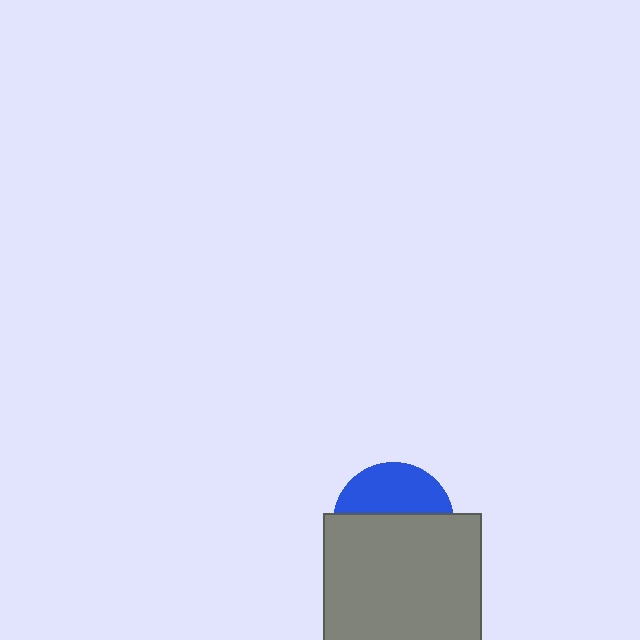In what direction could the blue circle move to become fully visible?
The blue circle could move up. That would shift it out from behind the gray square entirely.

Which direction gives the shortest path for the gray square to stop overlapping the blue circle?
Moving down gives the shortest separation.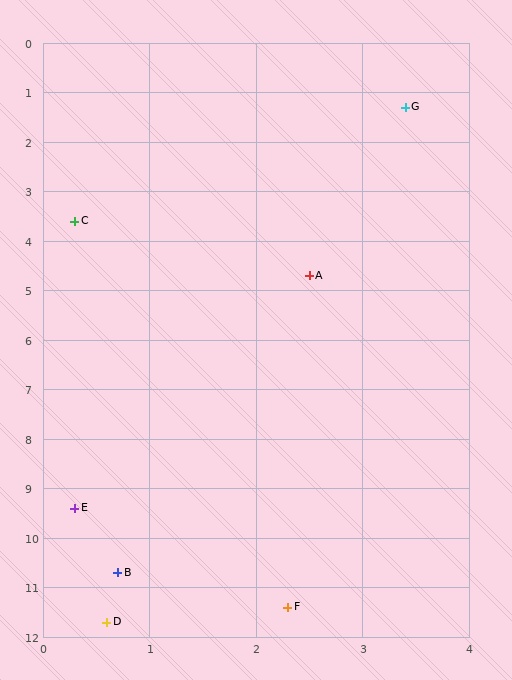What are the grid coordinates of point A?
Point A is at approximately (2.5, 4.7).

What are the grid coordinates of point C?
Point C is at approximately (0.3, 3.6).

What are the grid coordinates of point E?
Point E is at approximately (0.3, 9.4).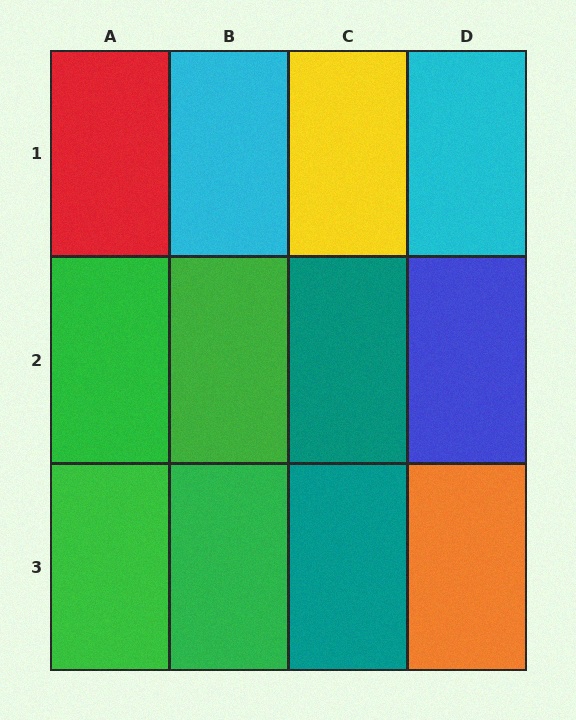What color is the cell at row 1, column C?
Yellow.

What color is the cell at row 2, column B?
Green.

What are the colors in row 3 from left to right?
Green, green, teal, orange.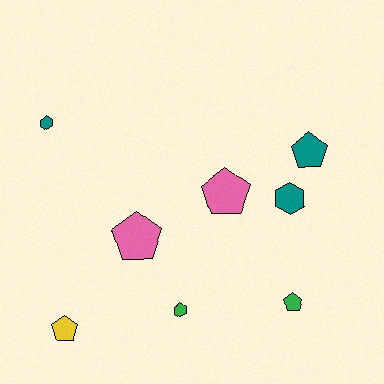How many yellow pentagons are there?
There is 1 yellow pentagon.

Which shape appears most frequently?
Pentagon, with 5 objects.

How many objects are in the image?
There are 8 objects.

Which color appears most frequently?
Teal, with 3 objects.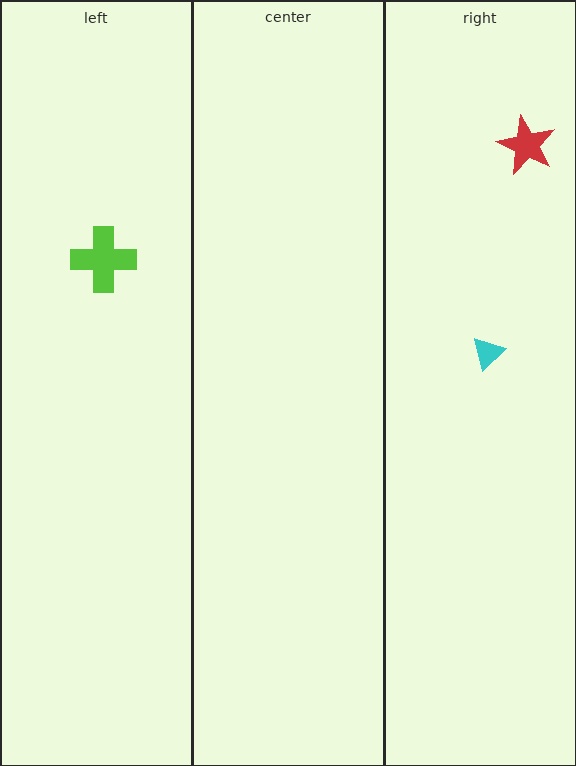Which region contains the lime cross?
The left region.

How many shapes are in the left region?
1.